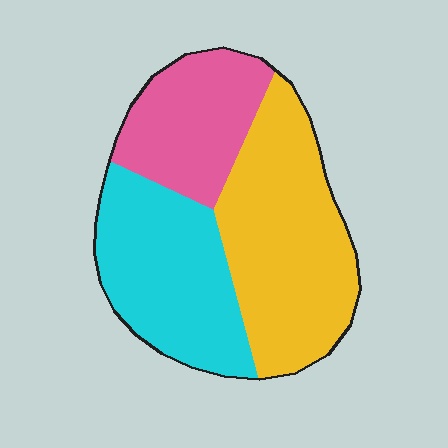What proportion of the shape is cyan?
Cyan covers around 35% of the shape.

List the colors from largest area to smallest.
From largest to smallest: yellow, cyan, pink.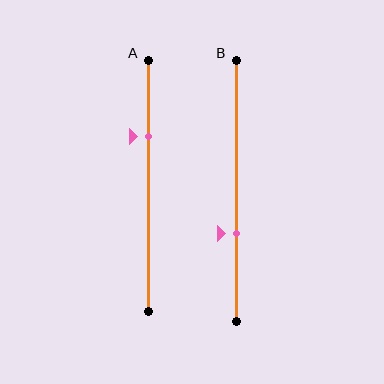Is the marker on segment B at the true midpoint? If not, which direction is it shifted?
No, the marker on segment B is shifted downward by about 16% of the segment length.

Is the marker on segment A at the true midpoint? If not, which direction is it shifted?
No, the marker on segment A is shifted upward by about 19% of the segment length.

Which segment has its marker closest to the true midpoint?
Segment B has its marker closest to the true midpoint.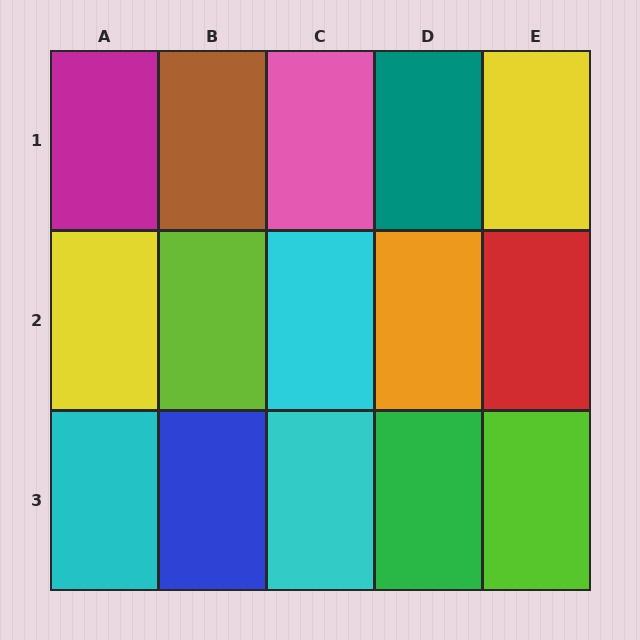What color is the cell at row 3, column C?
Cyan.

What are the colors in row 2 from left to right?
Yellow, lime, cyan, orange, red.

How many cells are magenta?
1 cell is magenta.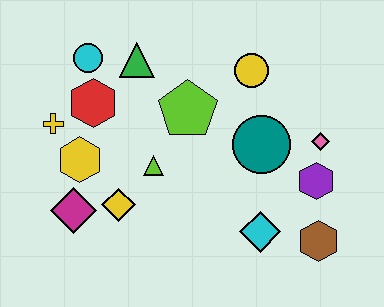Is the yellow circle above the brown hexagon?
Yes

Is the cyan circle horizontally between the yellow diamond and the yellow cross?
Yes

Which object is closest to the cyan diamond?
The brown hexagon is closest to the cyan diamond.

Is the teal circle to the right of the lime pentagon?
Yes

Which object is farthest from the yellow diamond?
The pink diamond is farthest from the yellow diamond.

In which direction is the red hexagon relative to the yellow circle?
The red hexagon is to the left of the yellow circle.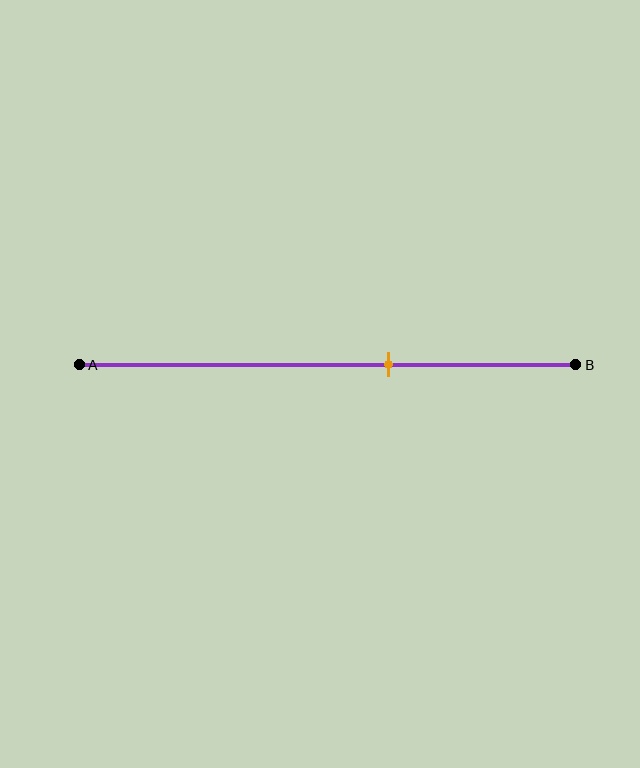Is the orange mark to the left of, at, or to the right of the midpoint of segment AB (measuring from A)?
The orange mark is to the right of the midpoint of segment AB.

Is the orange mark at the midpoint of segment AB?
No, the mark is at about 60% from A, not at the 50% midpoint.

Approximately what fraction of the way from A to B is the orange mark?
The orange mark is approximately 60% of the way from A to B.